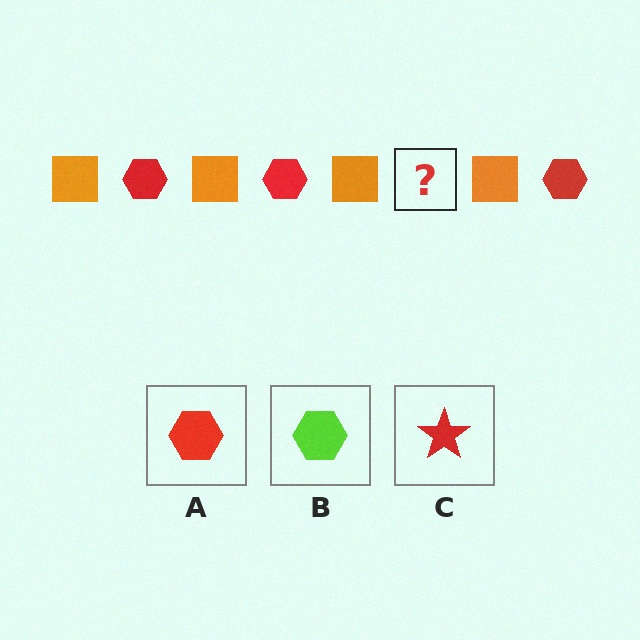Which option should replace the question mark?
Option A.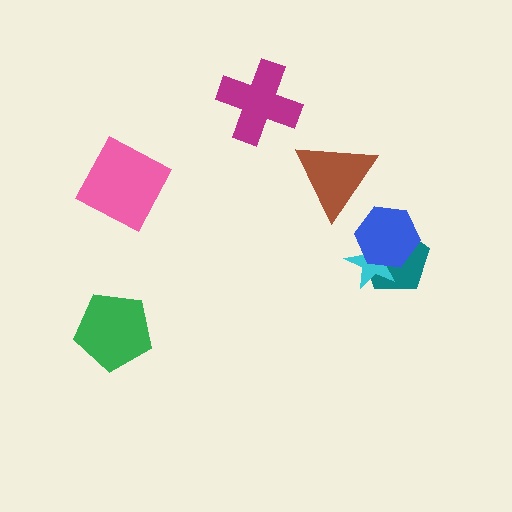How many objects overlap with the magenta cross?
0 objects overlap with the magenta cross.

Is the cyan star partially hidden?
Yes, it is partially covered by another shape.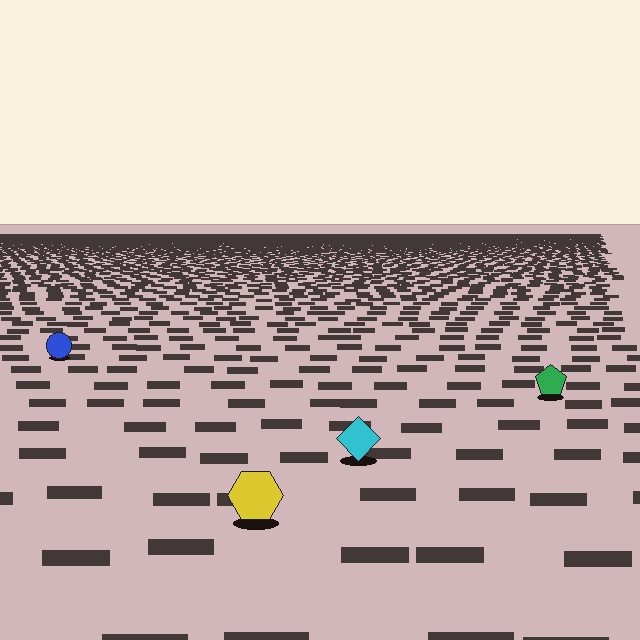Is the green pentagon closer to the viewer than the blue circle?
Yes. The green pentagon is closer — you can tell from the texture gradient: the ground texture is coarser near it.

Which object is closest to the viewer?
The yellow hexagon is closest. The texture marks near it are larger and more spread out.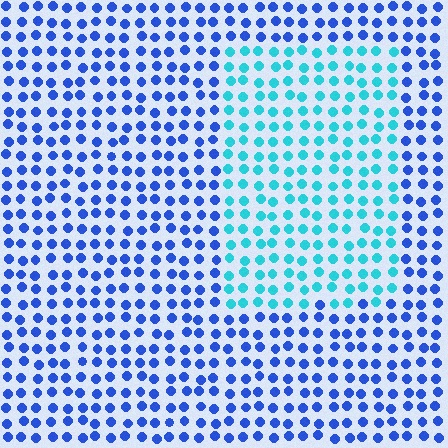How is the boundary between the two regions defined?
The boundary is defined purely by a slight shift in hue (about 43 degrees). Spacing, size, and orientation are identical on both sides.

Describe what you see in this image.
The image is filled with small blue elements in a uniform arrangement. A rectangle-shaped region is visible where the elements are tinted to a slightly different hue, forming a subtle color boundary.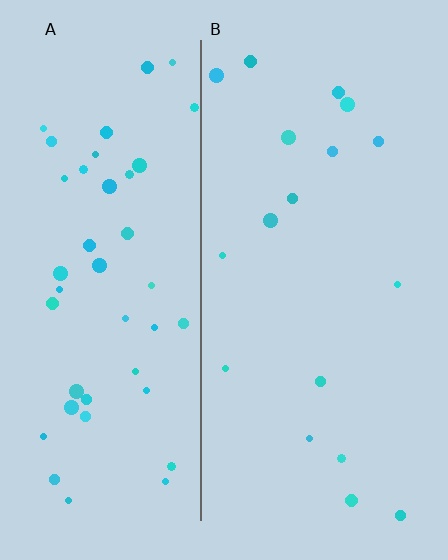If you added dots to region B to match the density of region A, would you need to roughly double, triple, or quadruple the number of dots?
Approximately triple.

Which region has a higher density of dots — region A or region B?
A (the left).